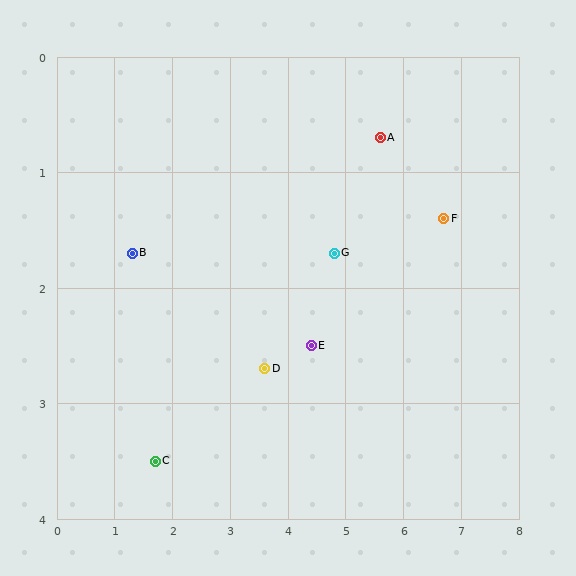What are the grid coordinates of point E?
Point E is at approximately (4.4, 2.5).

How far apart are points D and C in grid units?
Points D and C are about 2.1 grid units apart.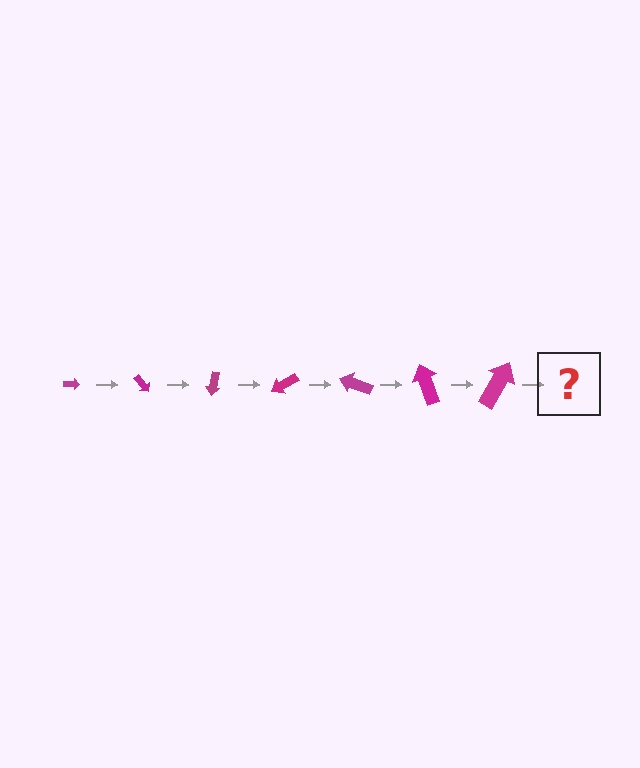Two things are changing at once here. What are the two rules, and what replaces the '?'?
The two rules are that the arrow grows larger each step and it rotates 50 degrees each step. The '?' should be an arrow, larger than the previous one and rotated 350 degrees from the start.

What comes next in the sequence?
The next element should be an arrow, larger than the previous one and rotated 350 degrees from the start.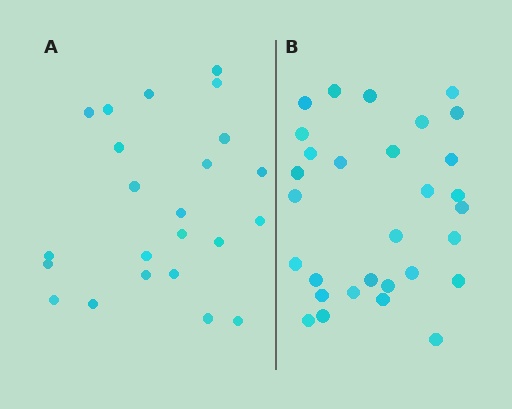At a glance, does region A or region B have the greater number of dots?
Region B (the right region) has more dots.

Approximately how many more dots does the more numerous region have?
Region B has roughly 8 or so more dots than region A.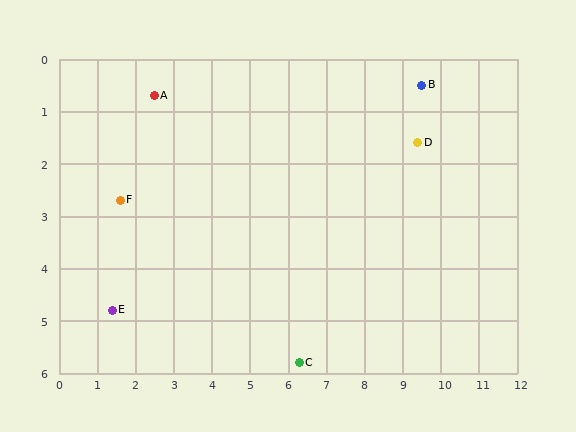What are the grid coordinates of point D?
Point D is at approximately (9.4, 1.6).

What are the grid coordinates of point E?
Point E is at approximately (1.4, 4.8).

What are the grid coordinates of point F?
Point F is at approximately (1.6, 2.7).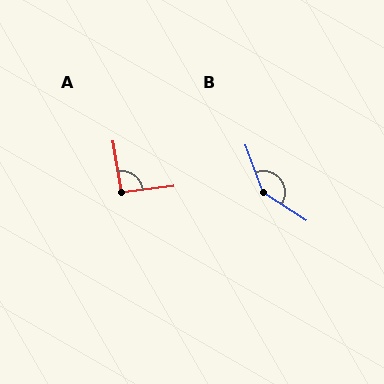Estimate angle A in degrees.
Approximately 92 degrees.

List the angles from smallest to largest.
A (92°), B (143°).